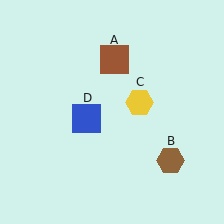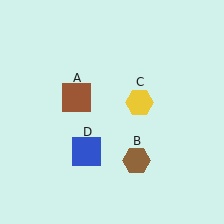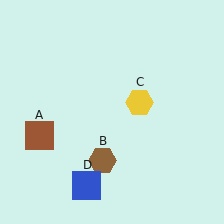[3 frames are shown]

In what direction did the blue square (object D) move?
The blue square (object D) moved down.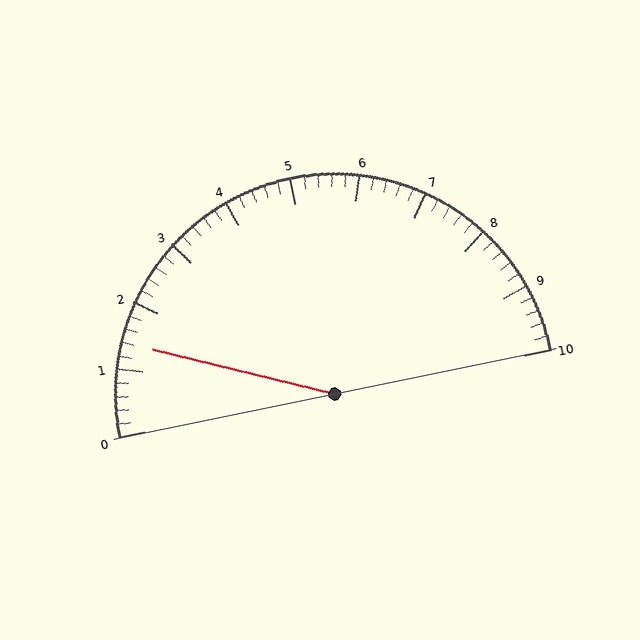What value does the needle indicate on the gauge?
The needle indicates approximately 1.4.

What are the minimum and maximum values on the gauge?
The gauge ranges from 0 to 10.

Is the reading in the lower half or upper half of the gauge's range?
The reading is in the lower half of the range (0 to 10).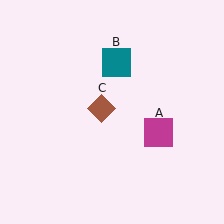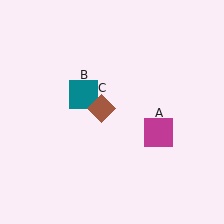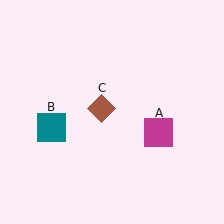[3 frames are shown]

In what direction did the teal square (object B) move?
The teal square (object B) moved down and to the left.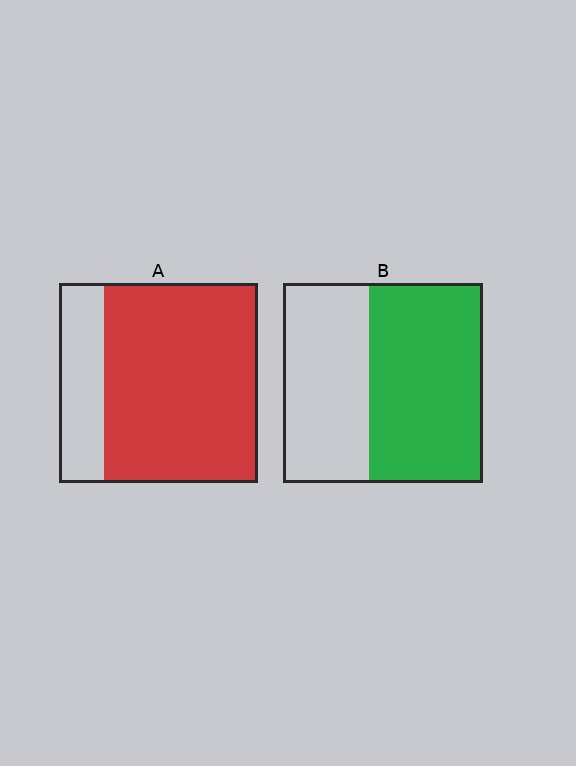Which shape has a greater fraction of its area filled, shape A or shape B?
Shape A.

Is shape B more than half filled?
Yes.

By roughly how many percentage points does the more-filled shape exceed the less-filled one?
By roughly 20 percentage points (A over B).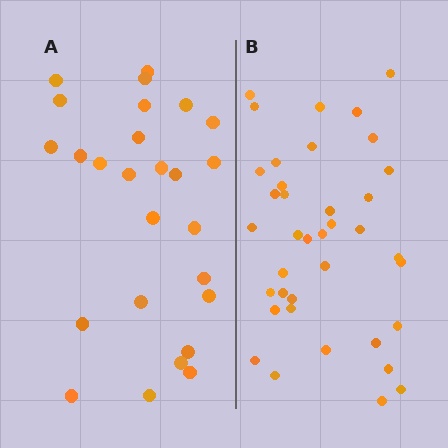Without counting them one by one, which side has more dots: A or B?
Region B (the right region) has more dots.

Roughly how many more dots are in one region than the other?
Region B has roughly 12 or so more dots than region A.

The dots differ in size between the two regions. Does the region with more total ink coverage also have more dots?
No. Region A has more total ink coverage because its dots are larger, but region B actually contains more individual dots. Total area can be misleading — the number of items is what matters here.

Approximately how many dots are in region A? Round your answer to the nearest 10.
About 30 dots. (The exact count is 26, which rounds to 30.)